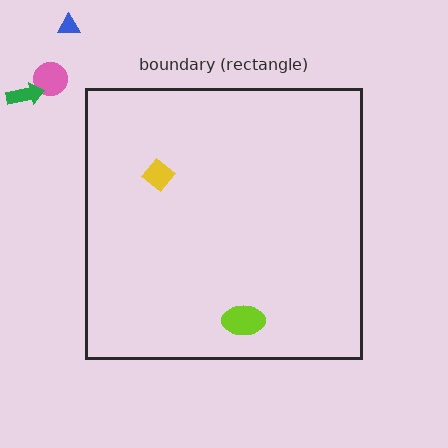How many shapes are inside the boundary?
2 inside, 3 outside.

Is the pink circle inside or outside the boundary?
Outside.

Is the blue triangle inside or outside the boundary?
Outside.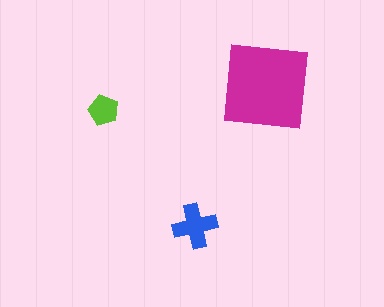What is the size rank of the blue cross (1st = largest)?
2nd.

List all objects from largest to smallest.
The magenta square, the blue cross, the lime pentagon.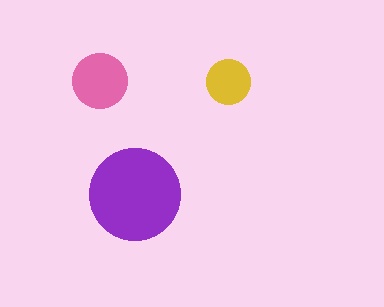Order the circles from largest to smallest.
the purple one, the pink one, the yellow one.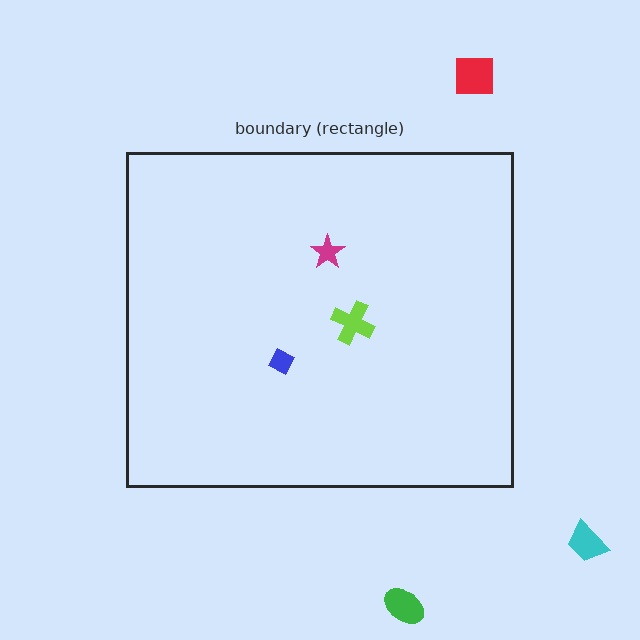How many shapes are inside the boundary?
3 inside, 3 outside.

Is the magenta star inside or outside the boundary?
Inside.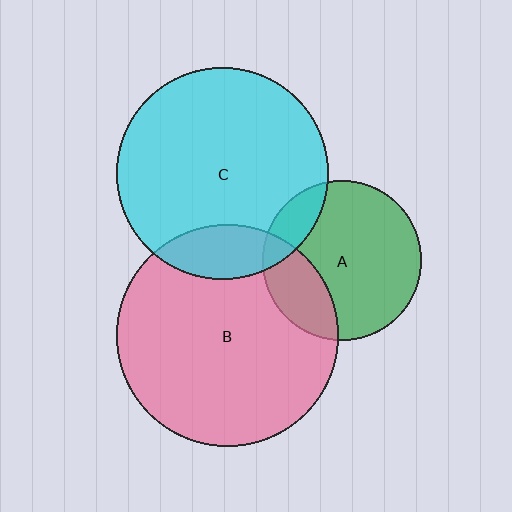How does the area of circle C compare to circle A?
Approximately 1.8 times.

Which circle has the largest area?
Circle B (pink).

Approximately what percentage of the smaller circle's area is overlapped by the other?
Approximately 15%.